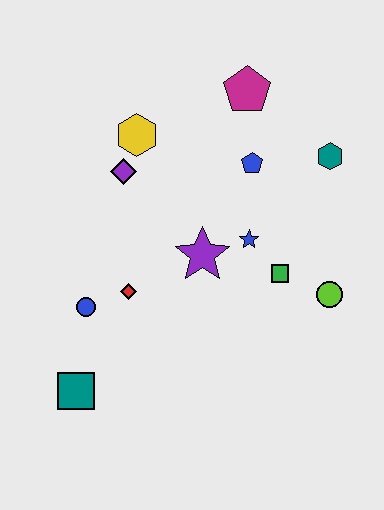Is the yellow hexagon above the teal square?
Yes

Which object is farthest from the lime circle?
The teal square is farthest from the lime circle.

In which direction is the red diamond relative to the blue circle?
The red diamond is to the right of the blue circle.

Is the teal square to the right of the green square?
No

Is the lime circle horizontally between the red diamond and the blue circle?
No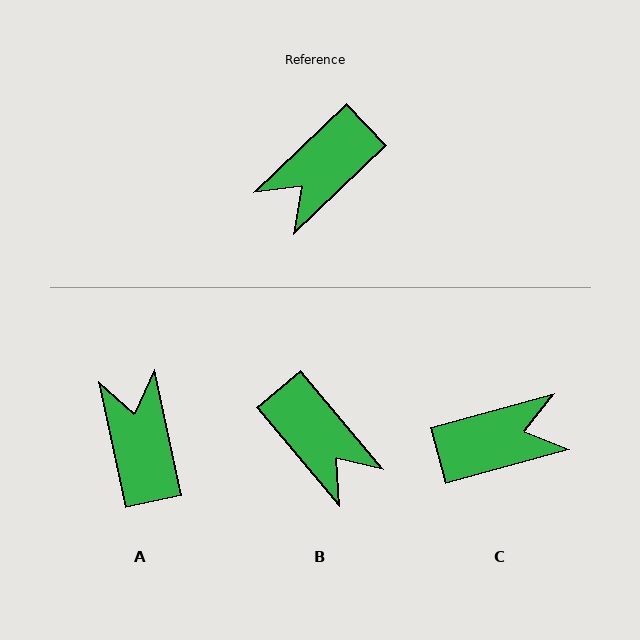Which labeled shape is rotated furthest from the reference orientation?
C, about 152 degrees away.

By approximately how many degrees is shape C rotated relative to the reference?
Approximately 152 degrees counter-clockwise.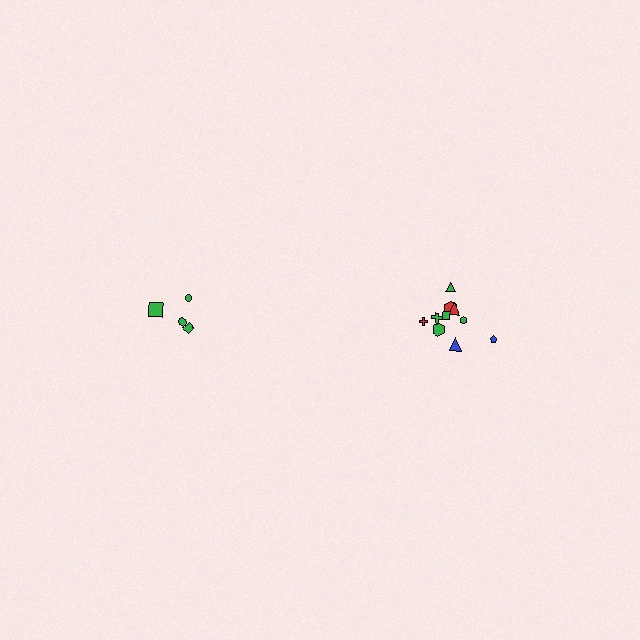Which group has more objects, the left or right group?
The right group.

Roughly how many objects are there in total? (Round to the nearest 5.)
Roughly 15 objects in total.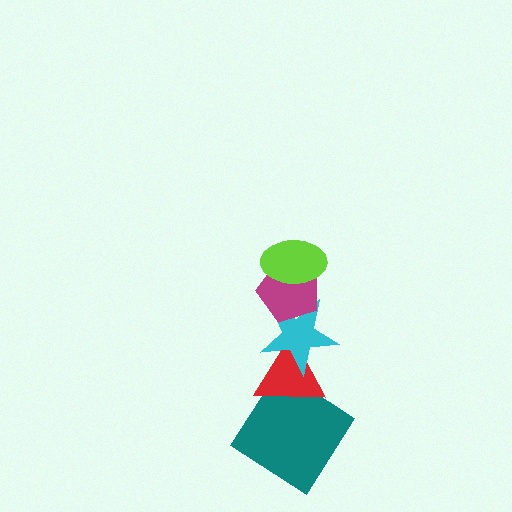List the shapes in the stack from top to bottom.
From top to bottom: the lime ellipse, the magenta pentagon, the cyan star, the red triangle, the teal diamond.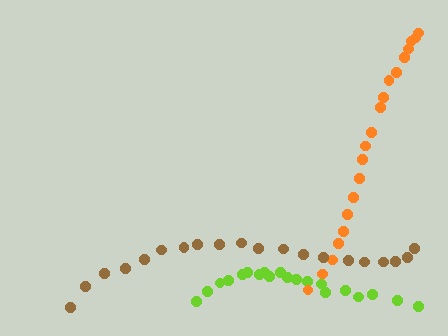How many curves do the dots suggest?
There are 3 distinct paths.